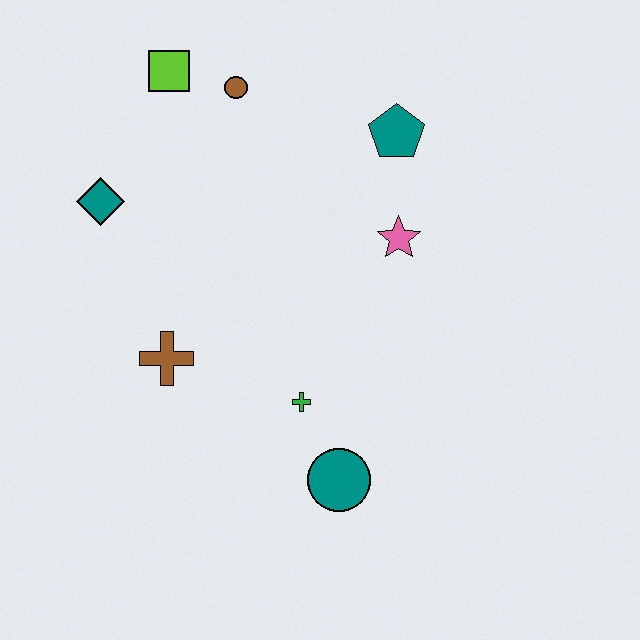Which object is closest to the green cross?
The teal circle is closest to the green cross.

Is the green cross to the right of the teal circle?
No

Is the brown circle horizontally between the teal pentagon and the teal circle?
No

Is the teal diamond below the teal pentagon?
Yes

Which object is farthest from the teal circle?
The lime square is farthest from the teal circle.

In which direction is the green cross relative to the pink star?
The green cross is below the pink star.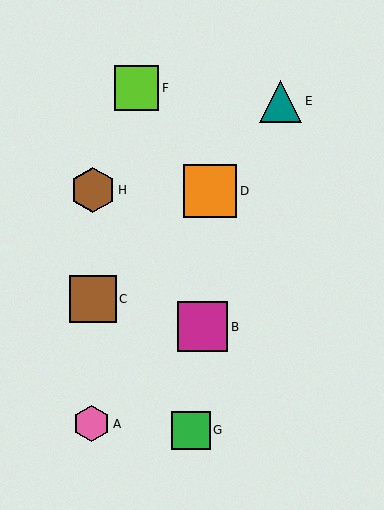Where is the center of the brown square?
The center of the brown square is at (93, 299).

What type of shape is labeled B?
Shape B is a magenta square.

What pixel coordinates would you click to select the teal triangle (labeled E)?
Click at (281, 101) to select the teal triangle E.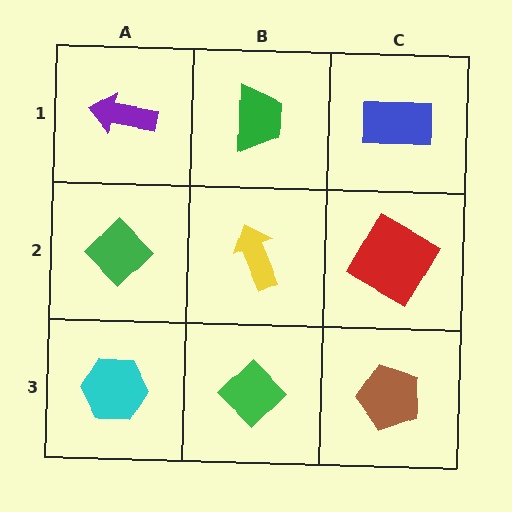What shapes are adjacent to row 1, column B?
A yellow arrow (row 2, column B), a purple arrow (row 1, column A), a blue rectangle (row 1, column C).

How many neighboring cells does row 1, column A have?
2.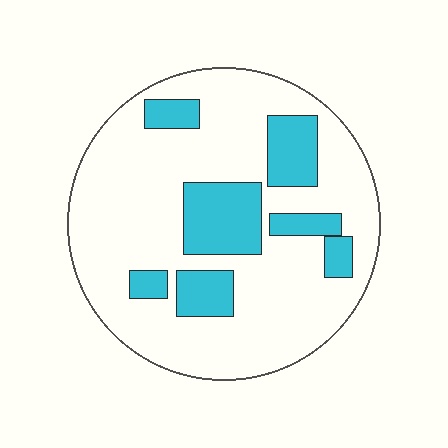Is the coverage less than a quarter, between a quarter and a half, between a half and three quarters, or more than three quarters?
Less than a quarter.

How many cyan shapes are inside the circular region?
7.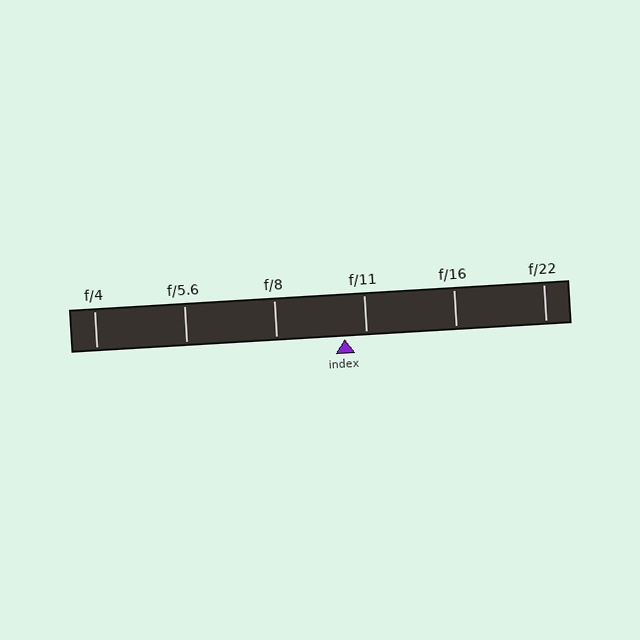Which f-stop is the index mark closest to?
The index mark is closest to f/11.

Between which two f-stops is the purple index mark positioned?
The index mark is between f/8 and f/11.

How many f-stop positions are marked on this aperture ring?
There are 6 f-stop positions marked.